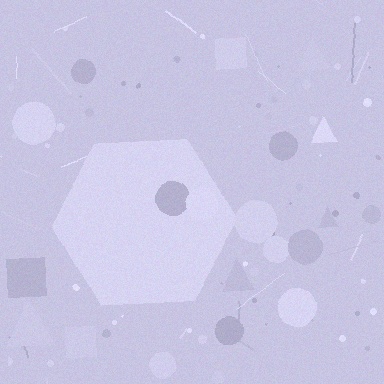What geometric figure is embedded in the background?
A hexagon is embedded in the background.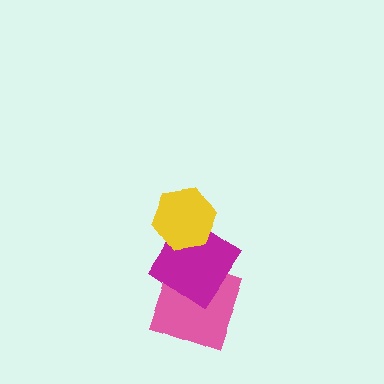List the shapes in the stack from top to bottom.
From top to bottom: the yellow hexagon, the magenta diamond, the pink square.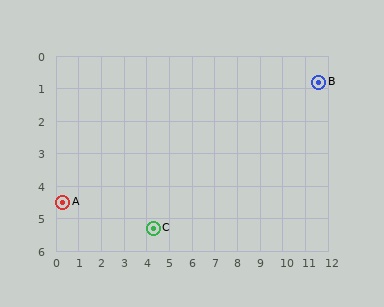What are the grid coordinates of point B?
Point B is at approximately (11.6, 0.8).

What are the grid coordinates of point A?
Point A is at approximately (0.3, 4.5).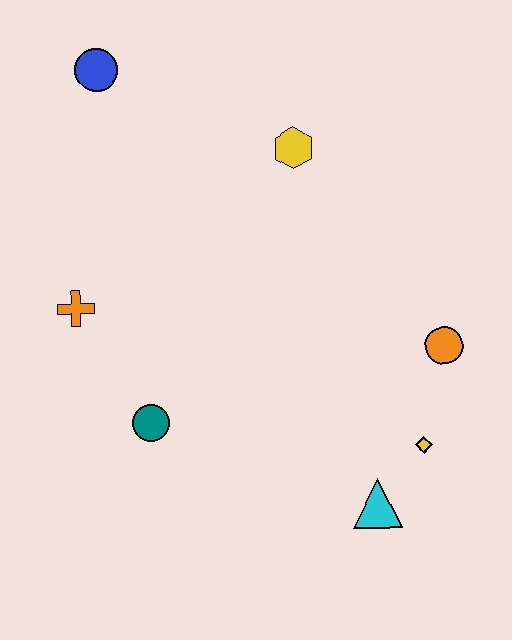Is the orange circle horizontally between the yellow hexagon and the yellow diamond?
No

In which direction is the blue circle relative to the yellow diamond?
The blue circle is above the yellow diamond.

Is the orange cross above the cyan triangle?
Yes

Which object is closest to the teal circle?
The orange cross is closest to the teal circle.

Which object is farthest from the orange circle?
The blue circle is farthest from the orange circle.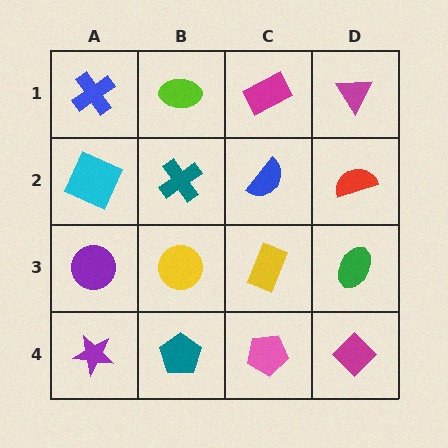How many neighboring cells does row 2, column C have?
4.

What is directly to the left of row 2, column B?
A cyan square.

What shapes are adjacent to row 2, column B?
A lime ellipse (row 1, column B), a yellow circle (row 3, column B), a cyan square (row 2, column A), a blue semicircle (row 2, column C).